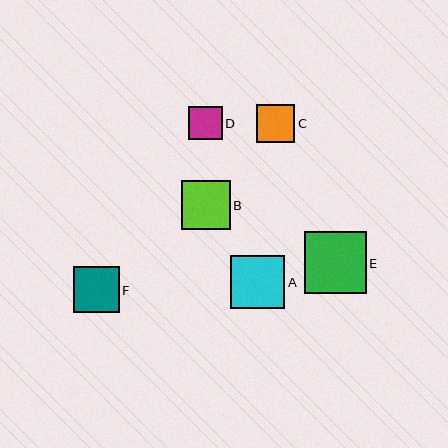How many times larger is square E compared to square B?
Square E is approximately 1.3 times the size of square B.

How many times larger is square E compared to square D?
Square E is approximately 1.8 times the size of square D.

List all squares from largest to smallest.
From largest to smallest: E, A, B, F, C, D.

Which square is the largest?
Square E is the largest with a size of approximately 62 pixels.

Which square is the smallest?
Square D is the smallest with a size of approximately 34 pixels.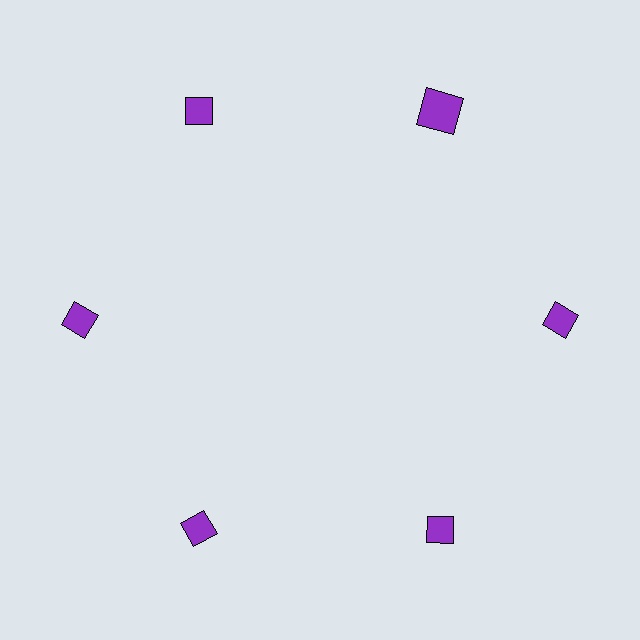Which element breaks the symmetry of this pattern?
The purple square at roughly the 1 o'clock position breaks the symmetry. All other shapes are purple diamonds.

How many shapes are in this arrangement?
There are 6 shapes arranged in a ring pattern.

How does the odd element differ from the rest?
It has a different shape: square instead of diamond.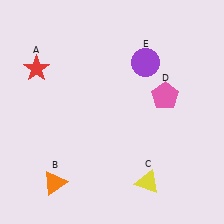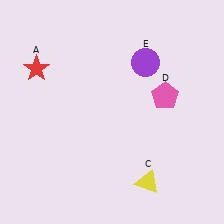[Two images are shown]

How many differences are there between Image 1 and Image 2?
There is 1 difference between the two images.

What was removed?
The orange triangle (B) was removed in Image 2.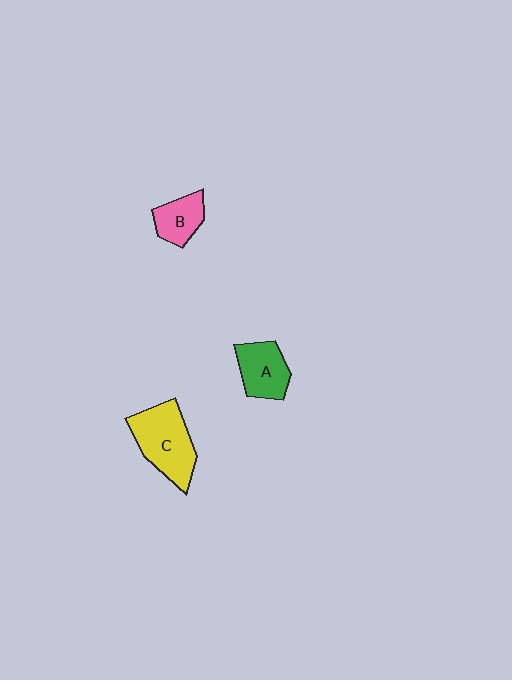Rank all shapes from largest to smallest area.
From largest to smallest: C (yellow), A (green), B (pink).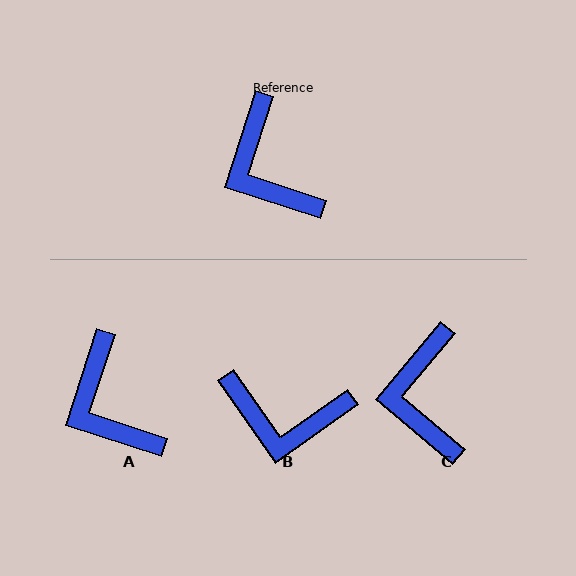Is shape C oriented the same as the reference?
No, it is off by about 22 degrees.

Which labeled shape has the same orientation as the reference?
A.